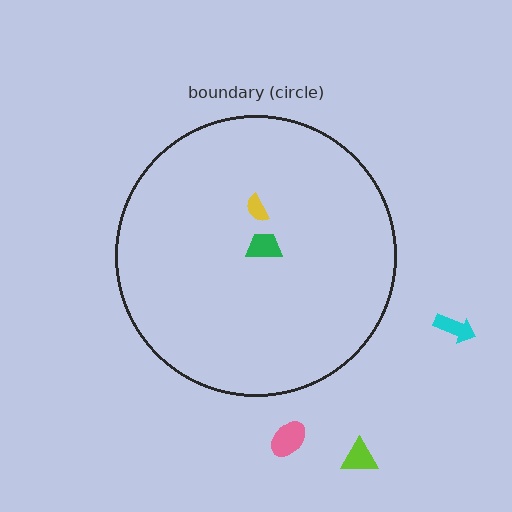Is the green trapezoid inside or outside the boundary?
Inside.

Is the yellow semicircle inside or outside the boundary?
Inside.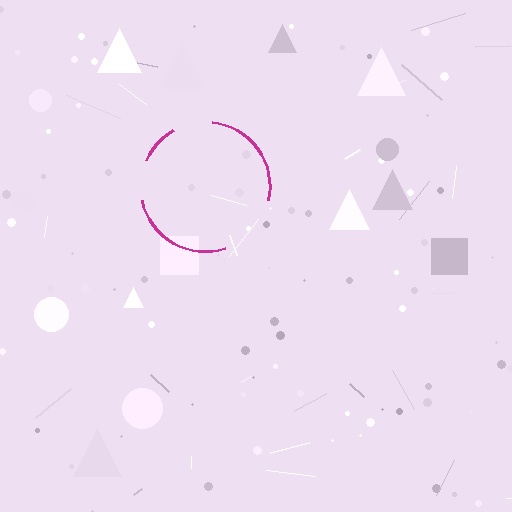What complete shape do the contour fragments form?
The contour fragments form a circle.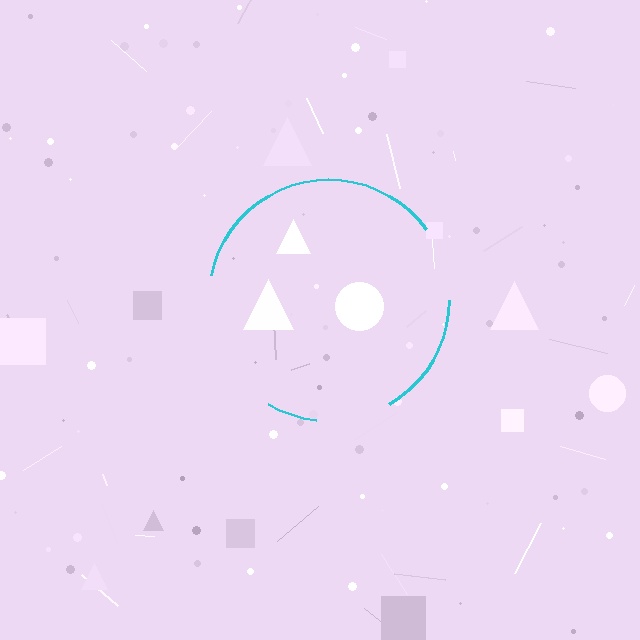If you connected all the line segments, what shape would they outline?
They would outline a circle.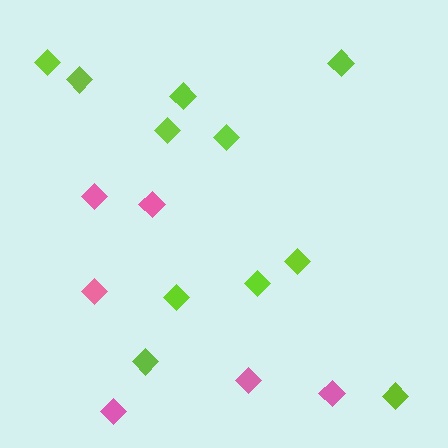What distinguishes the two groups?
There are 2 groups: one group of lime diamonds (11) and one group of pink diamonds (6).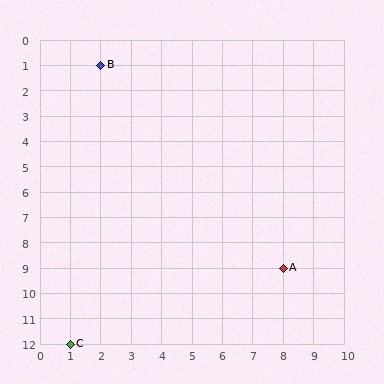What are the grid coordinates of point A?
Point A is at grid coordinates (8, 9).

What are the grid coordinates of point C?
Point C is at grid coordinates (1, 12).